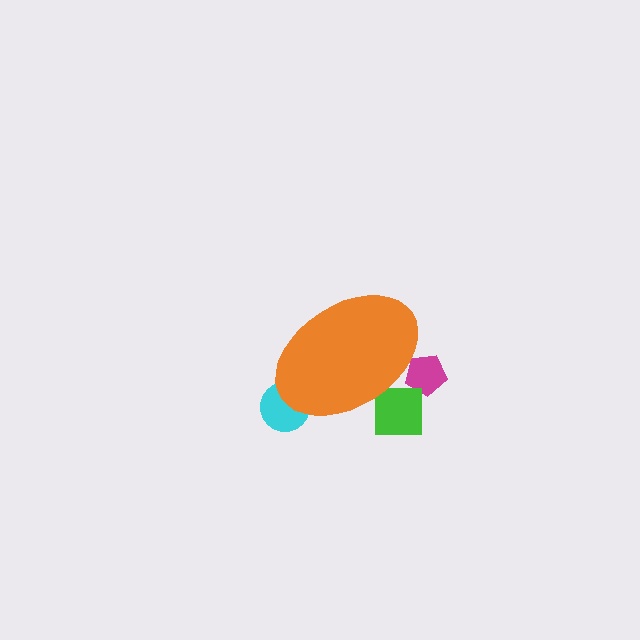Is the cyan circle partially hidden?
Yes, the cyan circle is partially hidden behind the orange ellipse.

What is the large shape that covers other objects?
An orange ellipse.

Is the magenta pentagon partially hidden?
Yes, the magenta pentagon is partially hidden behind the orange ellipse.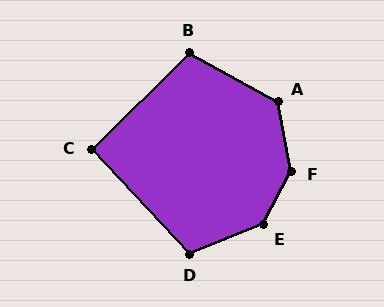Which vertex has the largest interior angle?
F, at approximately 142 degrees.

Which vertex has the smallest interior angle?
C, at approximately 92 degrees.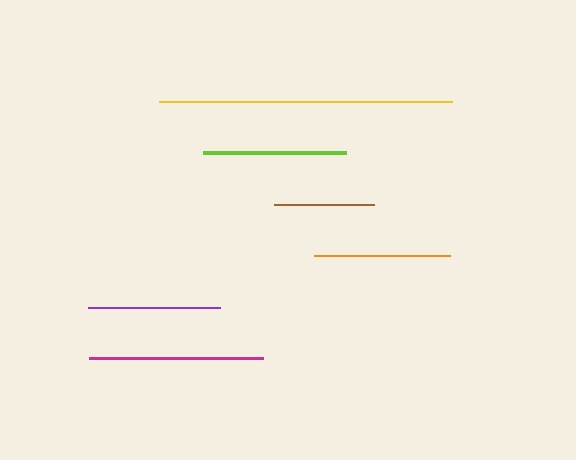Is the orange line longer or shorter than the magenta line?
The magenta line is longer than the orange line.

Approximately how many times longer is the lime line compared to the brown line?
The lime line is approximately 1.4 times the length of the brown line.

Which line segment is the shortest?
The brown line is the shortest at approximately 99 pixels.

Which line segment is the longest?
The yellow line is the longest at approximately 293 pixels.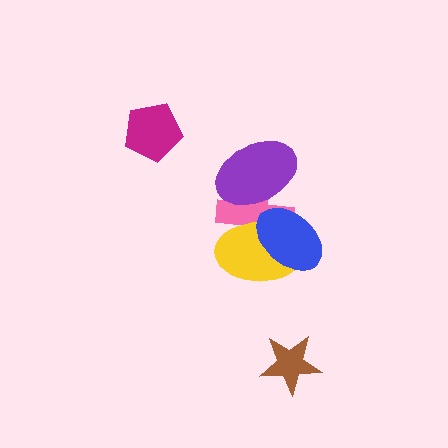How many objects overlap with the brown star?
0 objects overlap with the brown star.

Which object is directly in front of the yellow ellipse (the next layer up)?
The purple ellipse is directly in front of the yellow ellipse.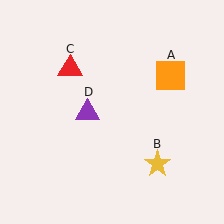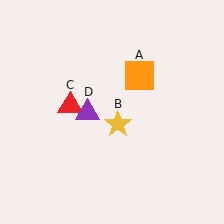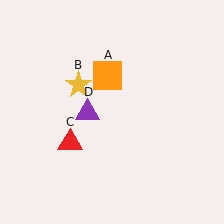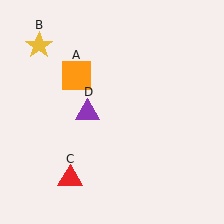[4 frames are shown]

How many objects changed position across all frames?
3 objects changed position: orange square (object A), yellow star (object B), red triangle (object C).